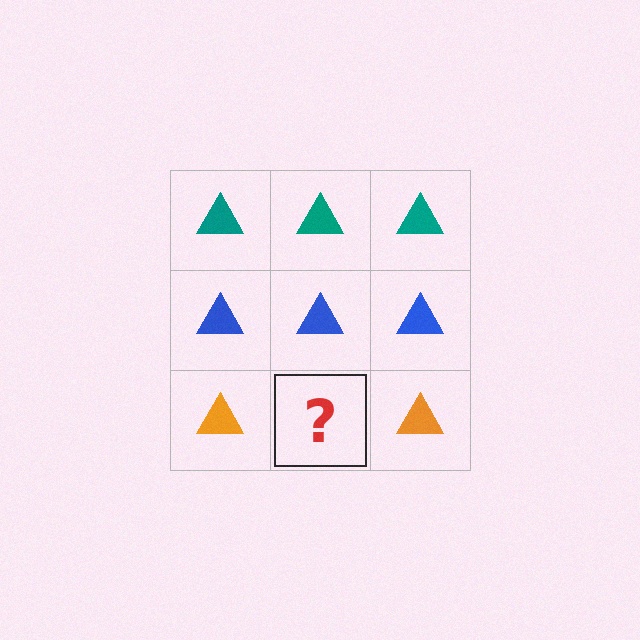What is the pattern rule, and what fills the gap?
The rule is that each row has a consistent color. The gap should be filled with an orange triangle.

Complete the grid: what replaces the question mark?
The question mark should be replaced with an orange triangle.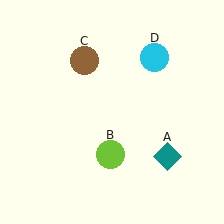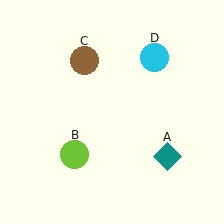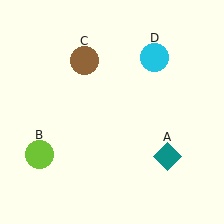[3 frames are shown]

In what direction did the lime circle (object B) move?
The lime circle (object B) moved left.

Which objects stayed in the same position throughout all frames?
Teal diamond (object A) and brown circle (object C) and cyan circle (object D) remained stationary.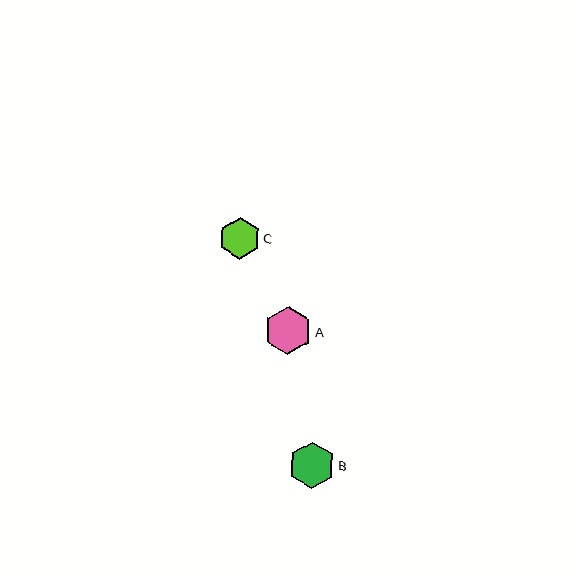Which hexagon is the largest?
Hexagon A is the largest with a size of approximately 47 pixels.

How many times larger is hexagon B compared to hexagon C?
Hexagon B is approximately 1.1 times the size of hexagon C.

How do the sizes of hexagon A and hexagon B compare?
Hexagon A and hexagon B are approximately the same size.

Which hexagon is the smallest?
Hexagon C is the smallest with a size of approximately 41 pixels.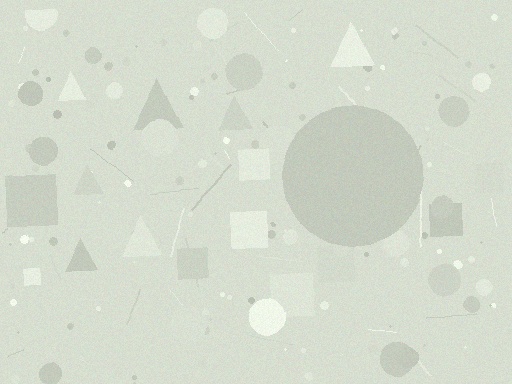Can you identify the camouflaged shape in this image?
The camouflaged shape is a circle.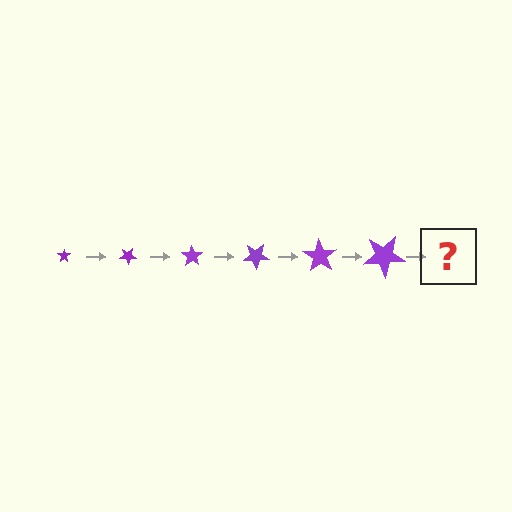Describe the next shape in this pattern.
It should be a star, larger than the previous one and rotated 210 degrees from the start.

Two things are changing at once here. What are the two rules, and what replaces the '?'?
The two rules are that the star grows larger each step and it rotates 35 degrees each step. The '?' should be a star, larger than the previous one and rotated 210 degrees from the start.